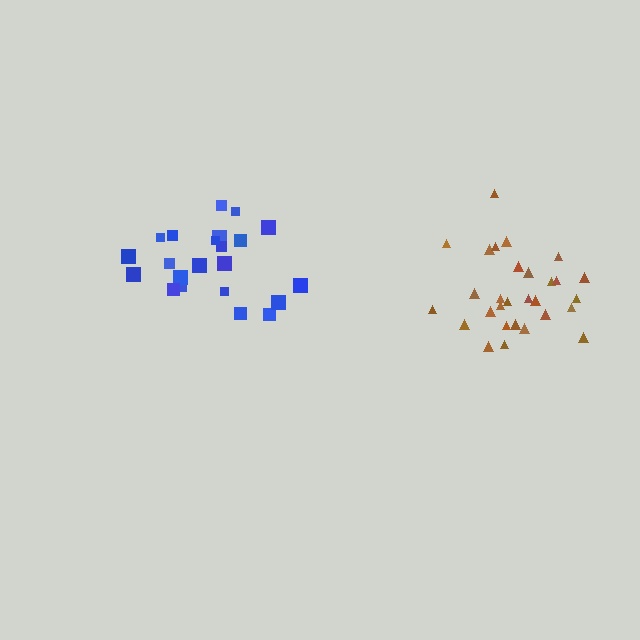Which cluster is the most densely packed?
Brown.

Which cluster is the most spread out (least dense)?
Blue.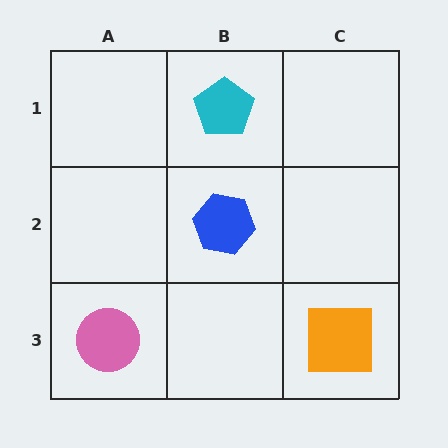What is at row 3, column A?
A pink circle.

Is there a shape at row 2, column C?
No, that cell is empty.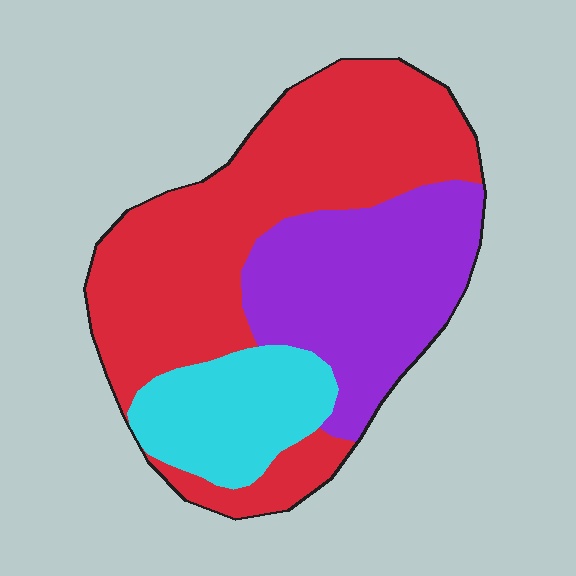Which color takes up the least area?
Cyan, at roughly 15%.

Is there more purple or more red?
Red.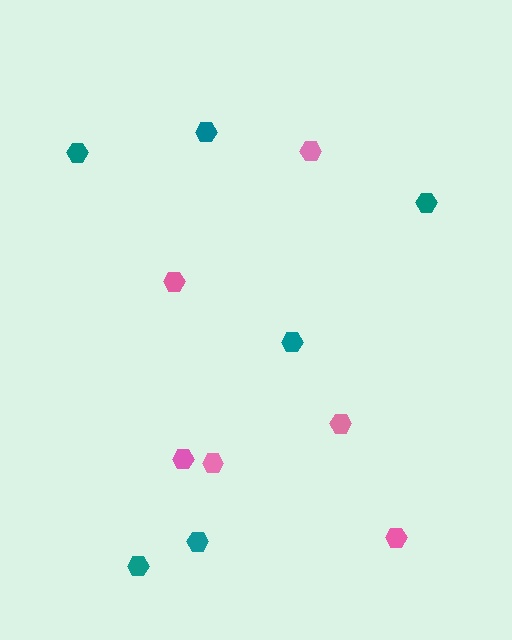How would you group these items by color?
There are 2 groups: one group of teal hexagons (6) and one group of pink hexagons (6).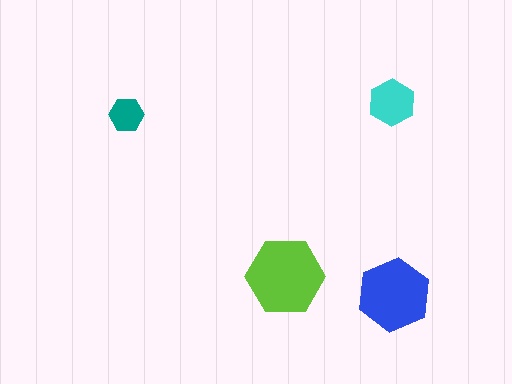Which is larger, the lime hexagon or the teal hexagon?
The lime one.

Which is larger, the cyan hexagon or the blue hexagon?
The blue one.